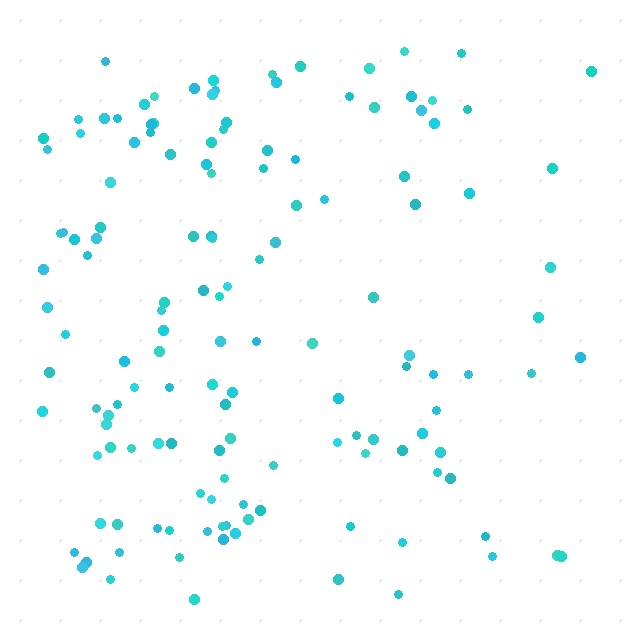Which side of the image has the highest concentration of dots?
The left.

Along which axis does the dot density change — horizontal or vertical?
Horizontal.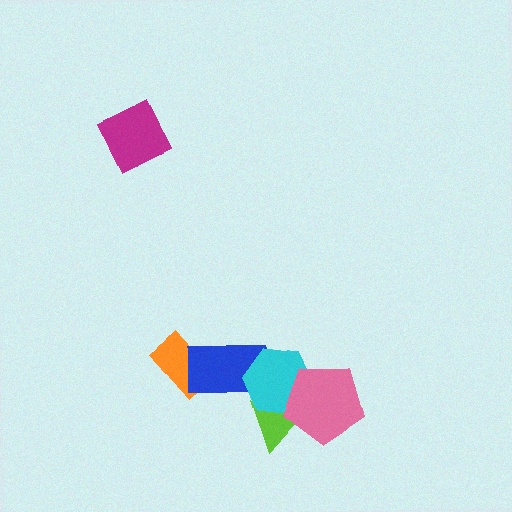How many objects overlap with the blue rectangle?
2 objects overlap with the blue rectangle.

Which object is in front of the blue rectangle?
The cyan hexagon is in front of the blue rectangle.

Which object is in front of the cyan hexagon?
The pink pentagon is in front of the cyan hexagon.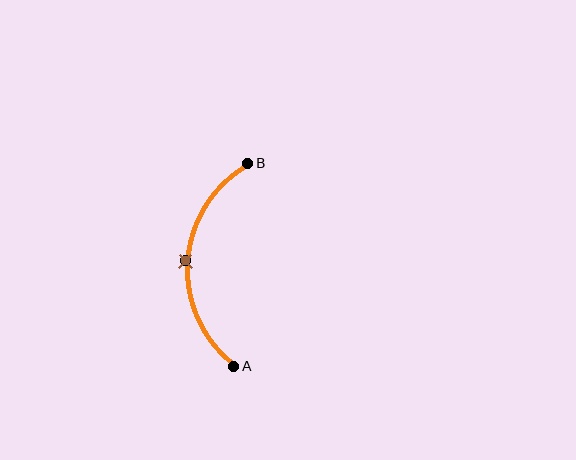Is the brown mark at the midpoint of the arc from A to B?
Yes. The brown mark lies on the arc at equal arc-length from both A and B — it is the arc midpoint.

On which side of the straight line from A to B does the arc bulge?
The arc bulges to the left of the straight line connecting A and B.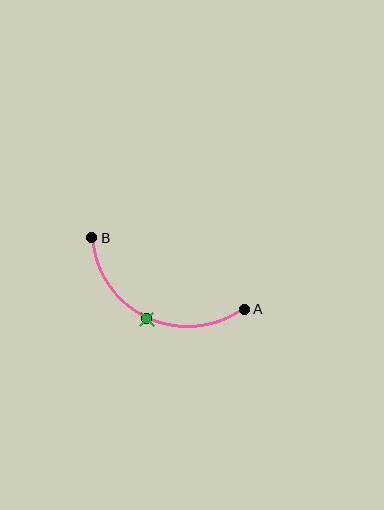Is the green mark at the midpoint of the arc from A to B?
Yes. The green mark lies on the arc at equal arc-length from both A and B — it is the arc midpoint.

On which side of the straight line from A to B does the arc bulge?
The arc bulges below the straight line connecting A and B.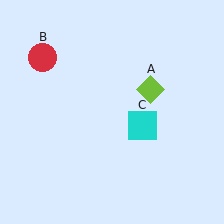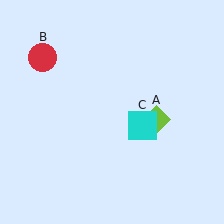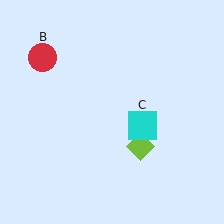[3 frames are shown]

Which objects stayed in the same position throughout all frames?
Red circle (object B) and cyan square (object C) remained stationary.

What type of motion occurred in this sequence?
The lime diamond (object A) rotated clockwise around the center of the scene.